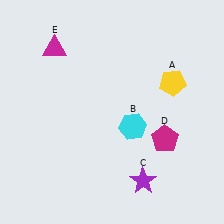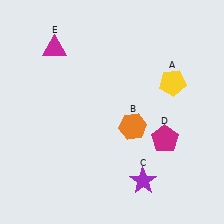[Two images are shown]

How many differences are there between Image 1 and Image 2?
There is 1 difference between the two images.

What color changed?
The hexagon (B) changed from cyan in Image 1 to orange in Image 2.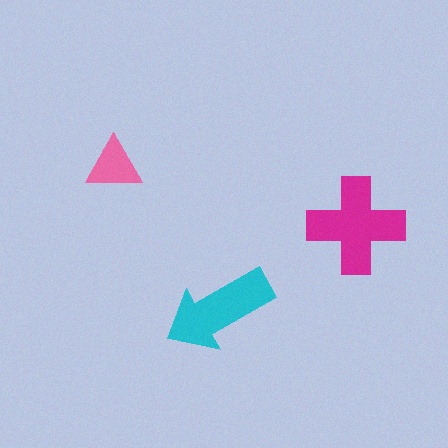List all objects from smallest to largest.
The pink triangle, the cyan arrow, the magenta cross.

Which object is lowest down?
The cyan arrow is bottommost.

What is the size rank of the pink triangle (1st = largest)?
3rd.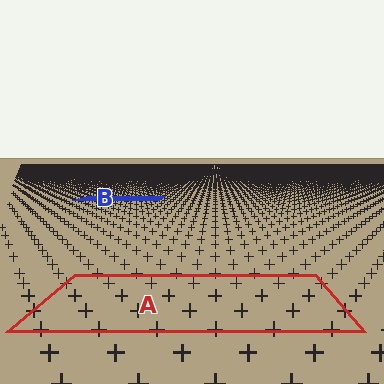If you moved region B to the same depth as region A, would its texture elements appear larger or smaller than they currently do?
They would appear larger. At a closer depth, the same texture elements are projected at a bigger on-screen size.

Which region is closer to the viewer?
Region A is closer. The texture elements there are larger and more spread out.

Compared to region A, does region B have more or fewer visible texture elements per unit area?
Region B has more texture elements per unit area — they are packed more densely because it is farther away.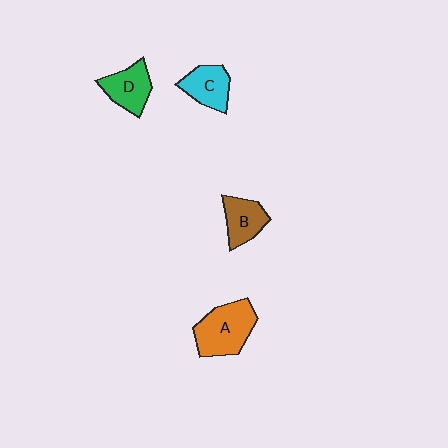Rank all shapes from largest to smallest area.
From largest to smallest: A (orange), D (green), C (cyan), B (brown).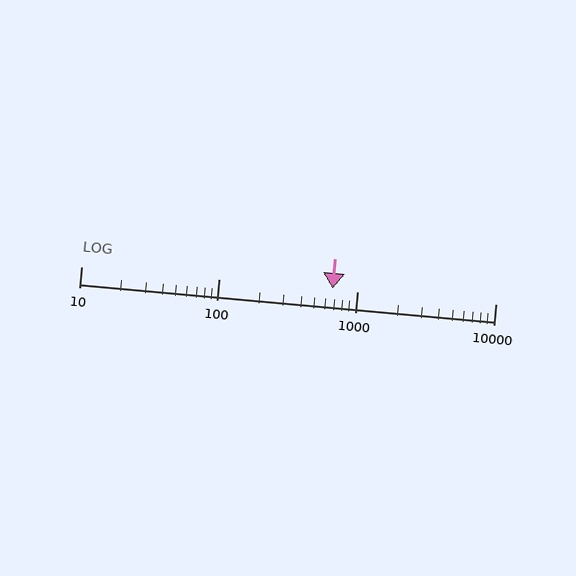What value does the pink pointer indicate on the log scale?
The pointer indicates approximately 660.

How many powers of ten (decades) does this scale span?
The scale spans 3 decades, from 10 to 10000.